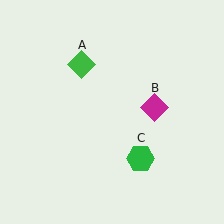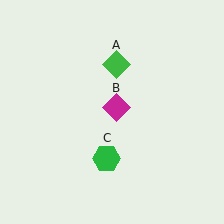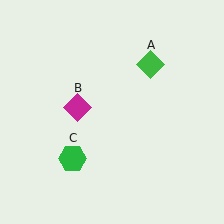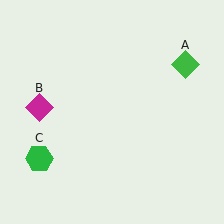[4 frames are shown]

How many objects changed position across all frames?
3 objects changed position: green diamond (object A), magenta diamond (object B), green hexagon (object C).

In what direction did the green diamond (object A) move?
The green diamond (object A) moved right.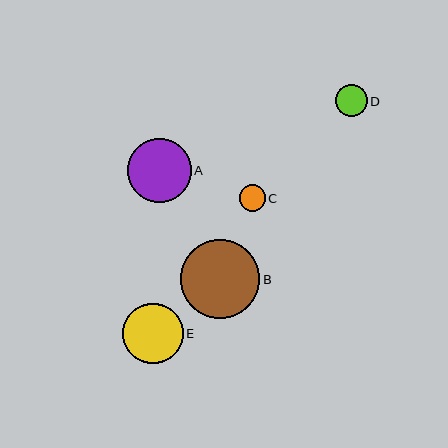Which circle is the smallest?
Circle C is the smallest with a size of approximately 26 pixels.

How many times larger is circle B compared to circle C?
Circle B is approximately 3.0 times the size of circle C.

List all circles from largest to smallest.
From largest to smallest: B, A, E, D, C.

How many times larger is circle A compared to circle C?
Circle A is approximately 2.4 times the size of circle C.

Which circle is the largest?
Circle B is the largest with a size of approximately 79 pixels.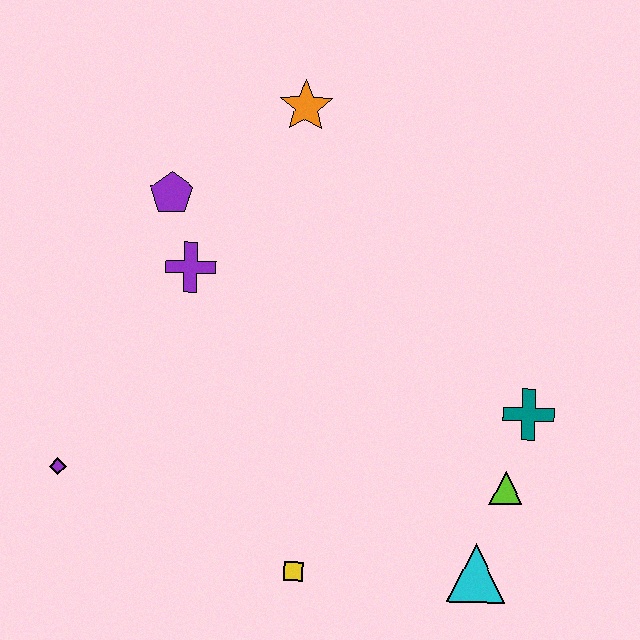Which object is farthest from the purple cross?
The cyan triangle is farthest from the purple cross.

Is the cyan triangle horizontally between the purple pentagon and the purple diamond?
No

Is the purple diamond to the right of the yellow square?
No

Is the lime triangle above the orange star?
No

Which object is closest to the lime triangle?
The teal cross is closest to the lime triangle.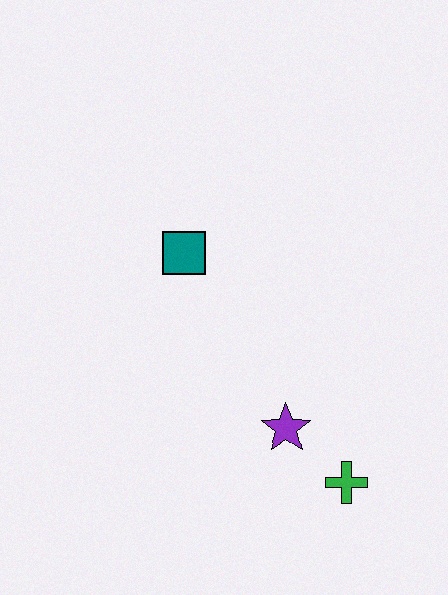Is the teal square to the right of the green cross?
No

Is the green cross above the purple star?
No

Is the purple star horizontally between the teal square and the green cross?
Yes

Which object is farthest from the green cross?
The teal square is farthest from the green cross.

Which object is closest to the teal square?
The purple star is closest to the teal square.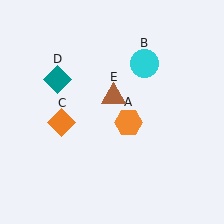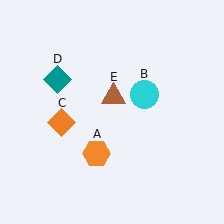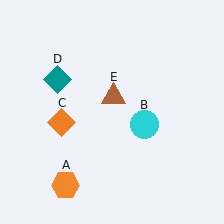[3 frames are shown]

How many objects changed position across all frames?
2 objects changed position: orange hexagon (object A), cyan circle (object B).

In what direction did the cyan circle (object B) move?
The cyan circle (object B) moved down.